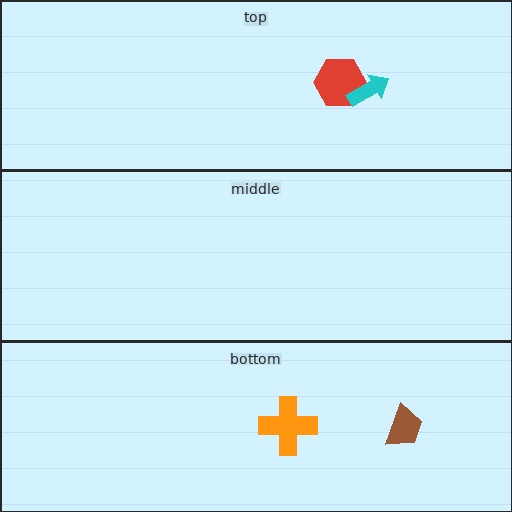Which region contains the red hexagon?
The top region.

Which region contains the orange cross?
The bottom region.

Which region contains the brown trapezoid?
The bottom region.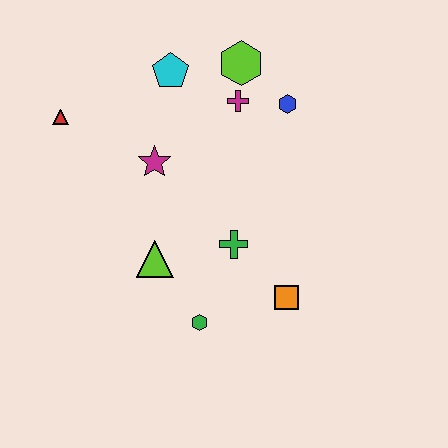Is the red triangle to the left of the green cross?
Yes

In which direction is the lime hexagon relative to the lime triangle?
The lime hexagon is above the lime triangle.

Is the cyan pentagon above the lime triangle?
Yes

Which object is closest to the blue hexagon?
The magenta cross is closest to the blue hexagon.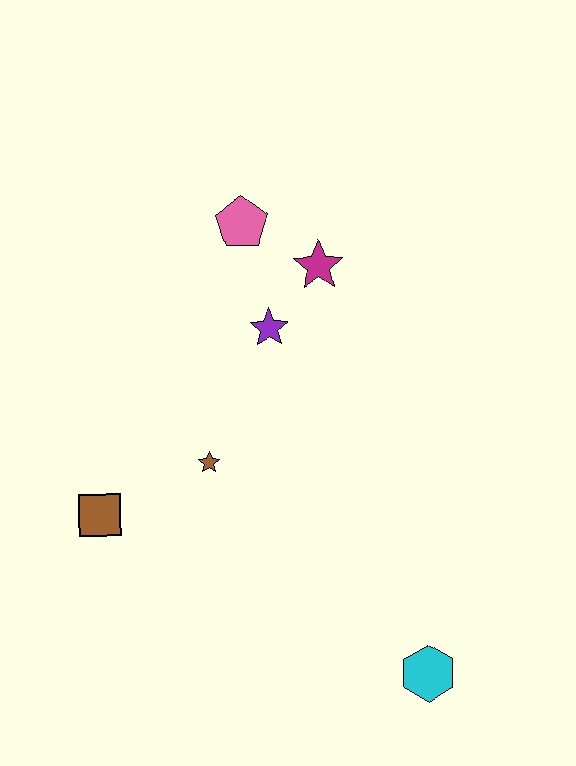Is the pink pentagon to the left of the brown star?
No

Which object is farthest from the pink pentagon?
The cyan hexagon is farthest from the pink pentagon.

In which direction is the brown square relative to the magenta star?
The brown square is below the magenta star.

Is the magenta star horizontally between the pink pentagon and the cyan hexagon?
Yes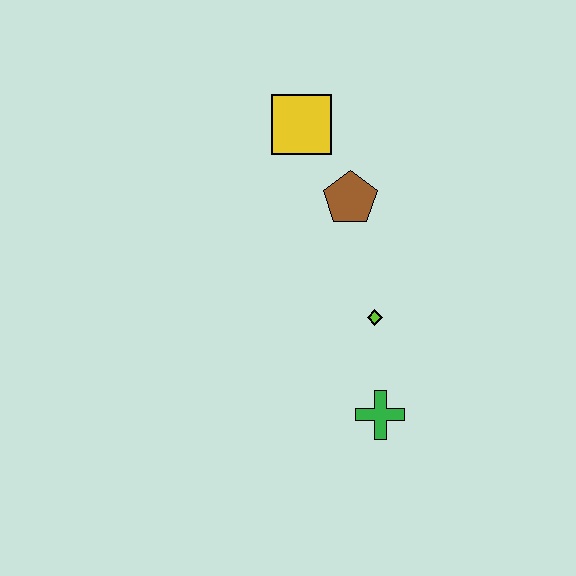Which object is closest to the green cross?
The lime diamond is closest to the green cross.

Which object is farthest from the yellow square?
The green cross is farthest from the yellow square.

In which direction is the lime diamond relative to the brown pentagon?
The lime diamond is below the brown pentagon.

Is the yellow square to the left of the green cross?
Yes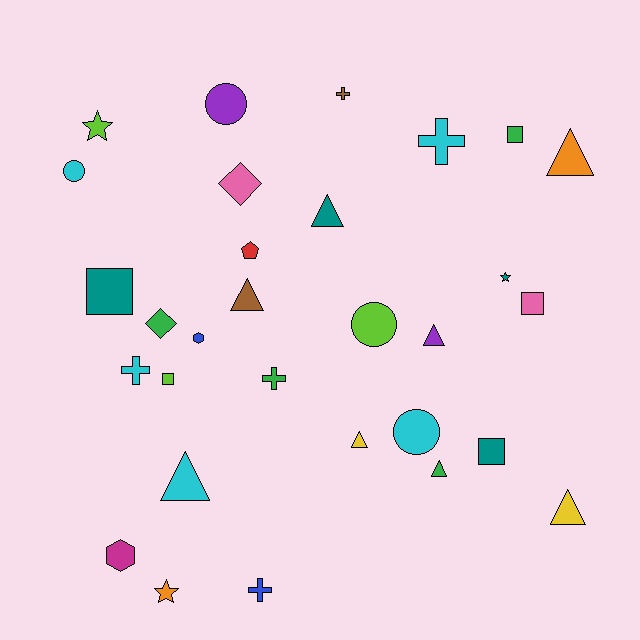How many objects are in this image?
There are 30 objects.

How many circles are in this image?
There are 4 circles.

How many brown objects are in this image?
There are 2 brown objects.